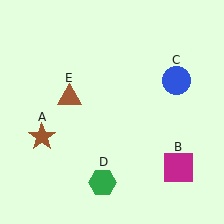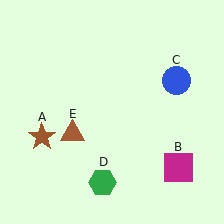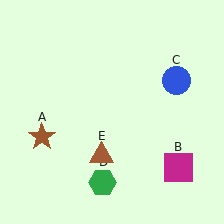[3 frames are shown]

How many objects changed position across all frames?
1 object changed position: brown triangle (object E).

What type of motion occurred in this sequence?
The brown triangle (object E) rotated counterclockwise around the center of the scene.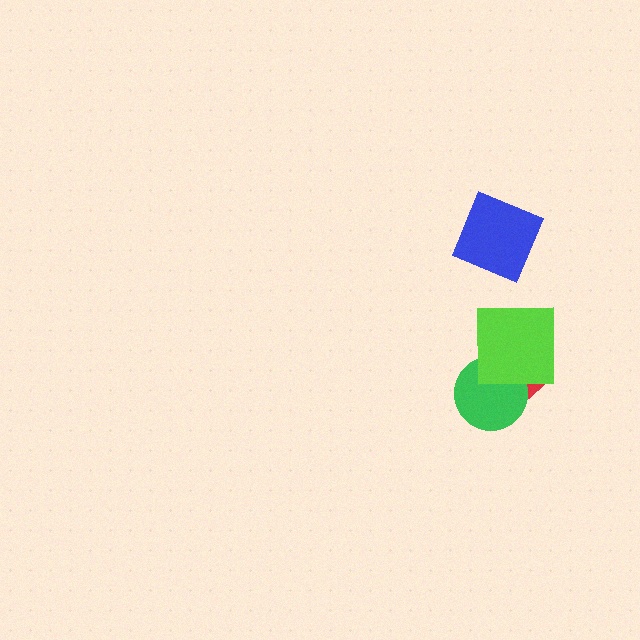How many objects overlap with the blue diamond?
0 objects overlap with the blue diamond.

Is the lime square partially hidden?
No, no other shape covers it.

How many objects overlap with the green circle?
2 objects overlap with the green circle.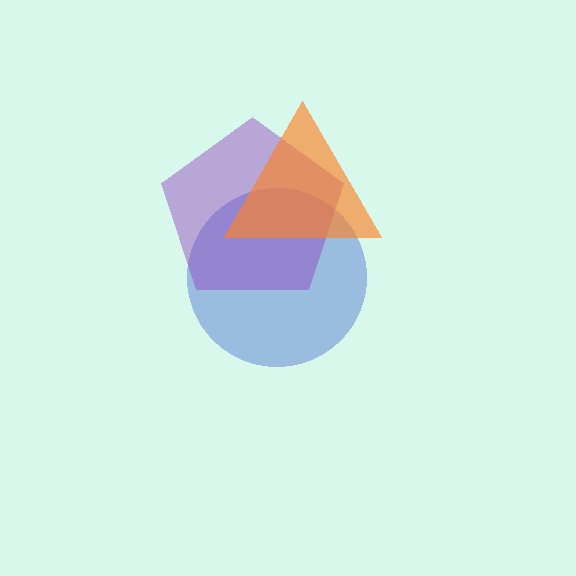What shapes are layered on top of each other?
The layered shapes are: a blue circle, a purple pentagon, an orange triangle.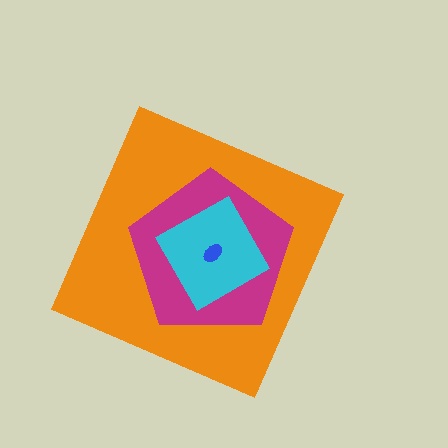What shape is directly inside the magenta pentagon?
The cyan square.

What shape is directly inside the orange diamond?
The magenta pentagon.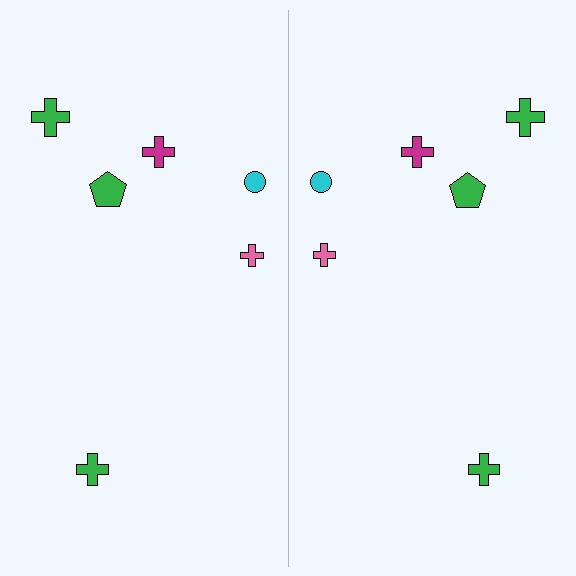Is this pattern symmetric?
Yes, this pattern has bilateral (reflection) symmetry.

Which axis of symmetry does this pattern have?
The pattern has a vertical axis of symmetry running through the center of the image.